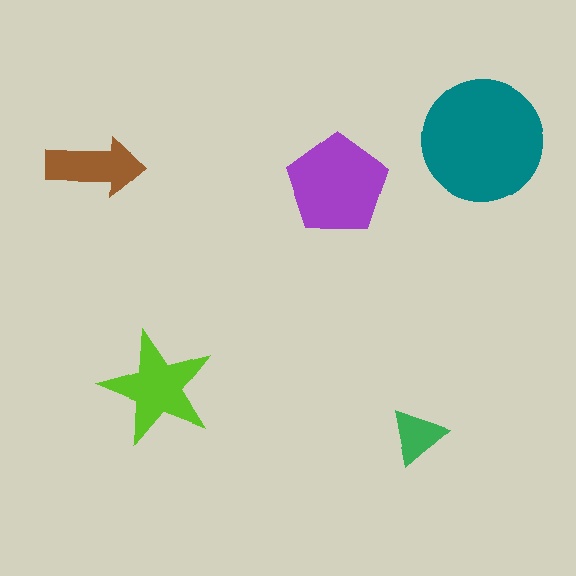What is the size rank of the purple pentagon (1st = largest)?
2nd.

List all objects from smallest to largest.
The green triangle, the brown arrow, the lime star, the purple pentagon, the teal circle.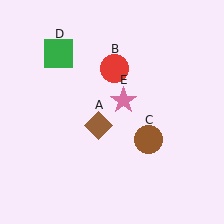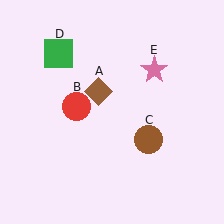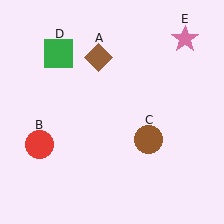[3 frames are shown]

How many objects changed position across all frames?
3 objects changed position: brown diamond (object A), red circle (object B), pink star (object E).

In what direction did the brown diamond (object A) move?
The brown diamond (object A) moved up.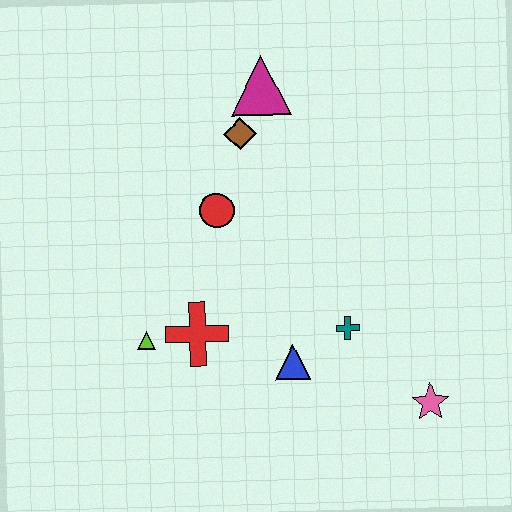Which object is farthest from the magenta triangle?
The pink star is farthest from the magenta triangle.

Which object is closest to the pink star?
The teal cross is closest to the pink star.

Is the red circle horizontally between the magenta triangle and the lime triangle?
Yes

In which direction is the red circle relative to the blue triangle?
The red circle is above the blue triangle.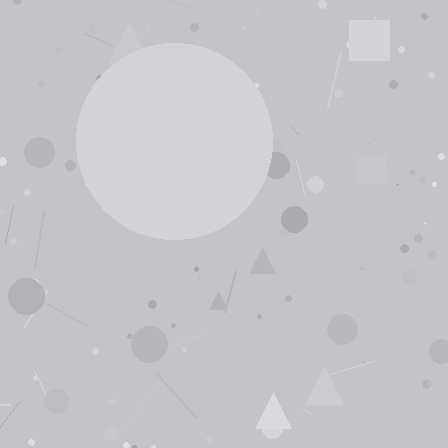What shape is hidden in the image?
A circle is hidden in the image.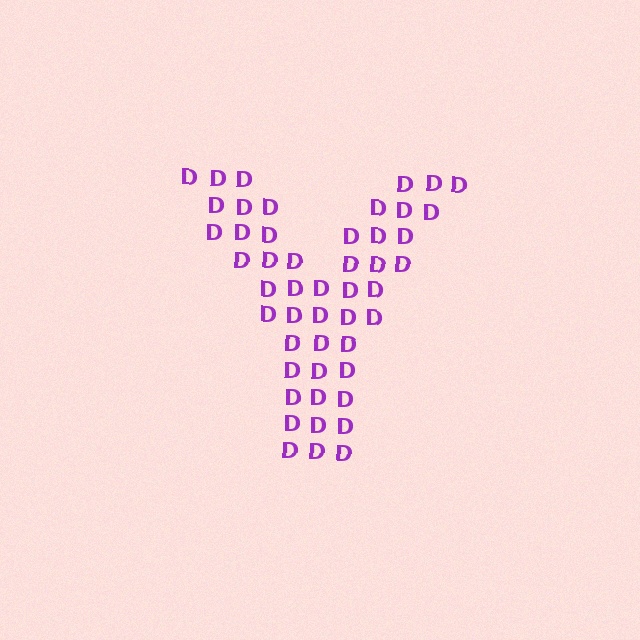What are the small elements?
The small elements are letter D's.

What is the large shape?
The large shape is the letter Y.